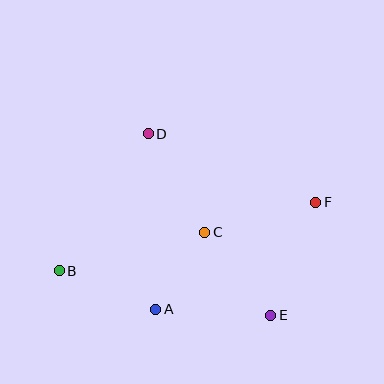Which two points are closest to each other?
Points A and C are closest to each other.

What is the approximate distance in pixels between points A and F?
The distance between A and F is approximately 192 pixels.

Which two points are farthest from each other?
Points B and F are farthest from each other.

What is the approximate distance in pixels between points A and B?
The distance between A and B is approximately 104 pixels.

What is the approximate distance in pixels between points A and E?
The distance between A and E is approximately 115 pixels.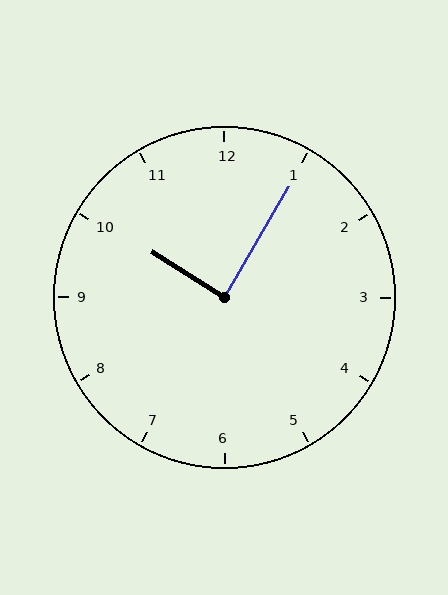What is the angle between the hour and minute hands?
Approximately 88 degrees.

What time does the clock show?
10:05.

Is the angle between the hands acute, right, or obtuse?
It is right.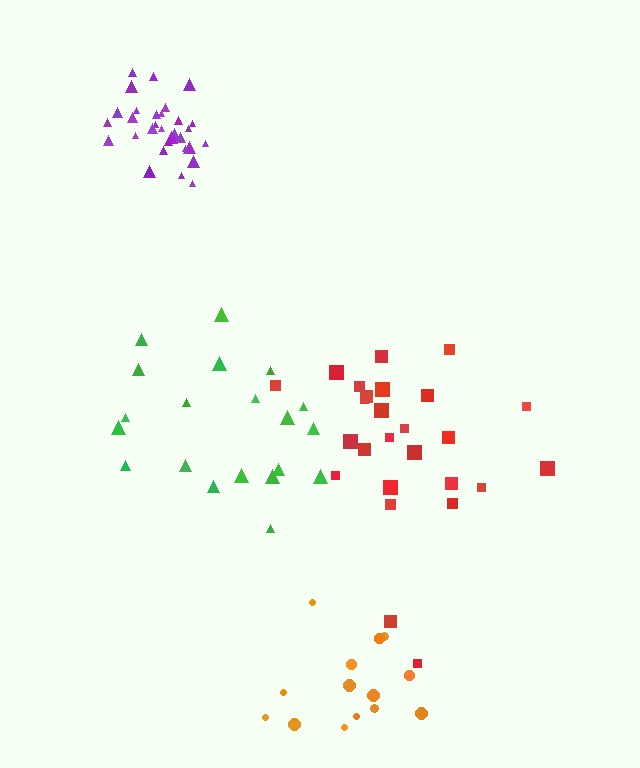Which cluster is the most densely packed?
Purple.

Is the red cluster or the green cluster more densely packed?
Red.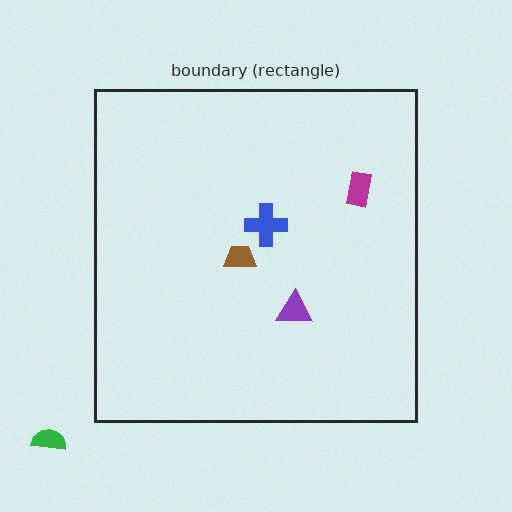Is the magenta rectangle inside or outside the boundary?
Inside.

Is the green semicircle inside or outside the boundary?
Outside.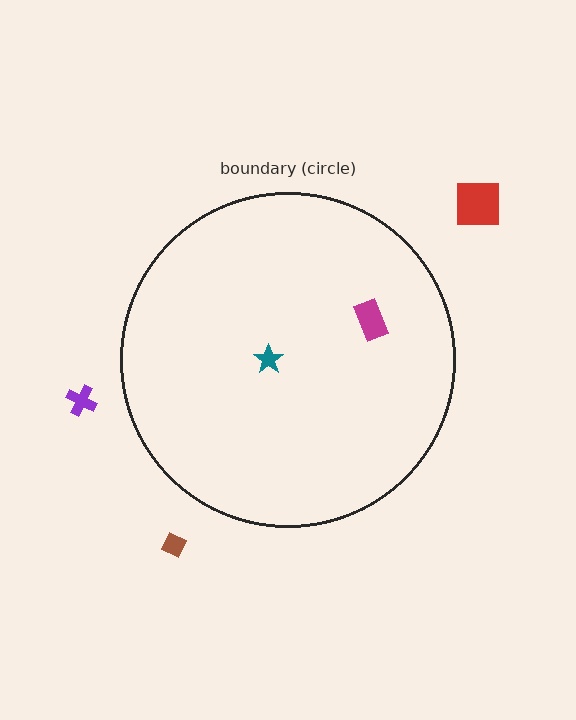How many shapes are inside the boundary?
2 inside, 3 outside.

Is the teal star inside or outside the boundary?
Inside.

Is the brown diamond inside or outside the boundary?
Outside.